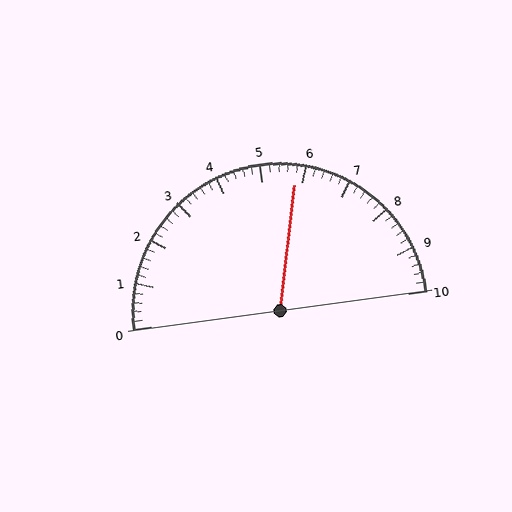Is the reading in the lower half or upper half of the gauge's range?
The reading is in the upper half of the range (0 to 10).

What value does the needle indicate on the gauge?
The needle indicates approximately 5.8.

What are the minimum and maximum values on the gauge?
The gauge ranges from 0 to 10.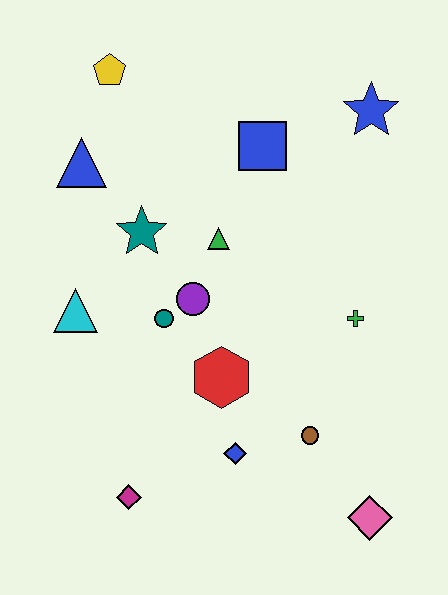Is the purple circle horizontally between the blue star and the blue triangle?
Yes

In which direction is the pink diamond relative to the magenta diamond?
The pink diamond is to the right of the magenta diamond.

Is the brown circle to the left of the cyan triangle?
No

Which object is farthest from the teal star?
The pink diamond is farthest from the teal star.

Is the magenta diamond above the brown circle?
No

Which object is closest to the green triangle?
The purple circle is closest to the green triangle.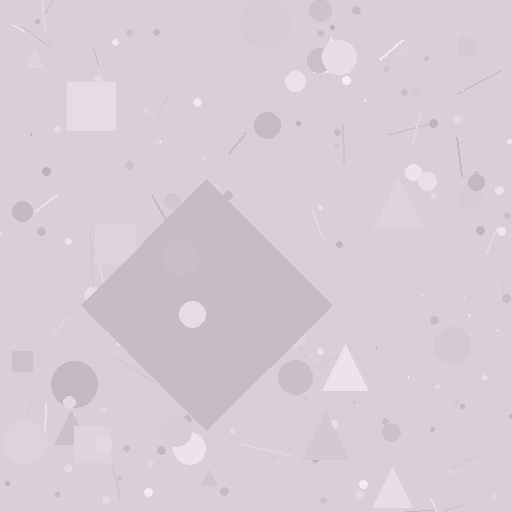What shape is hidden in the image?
A diamond is hidden in the image.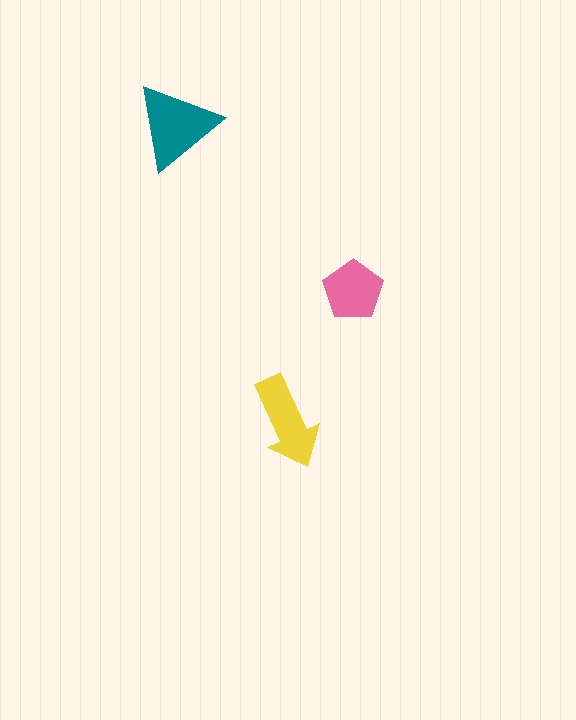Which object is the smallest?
The pink pentagon.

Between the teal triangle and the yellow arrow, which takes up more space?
The teal triangle.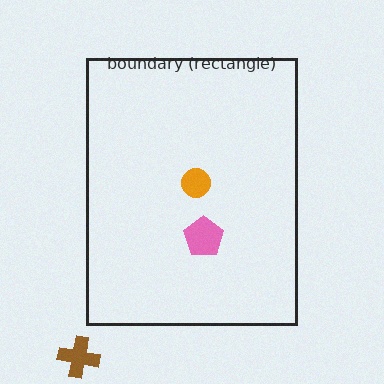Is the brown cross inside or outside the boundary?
Outside.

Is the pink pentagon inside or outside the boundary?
Inside.